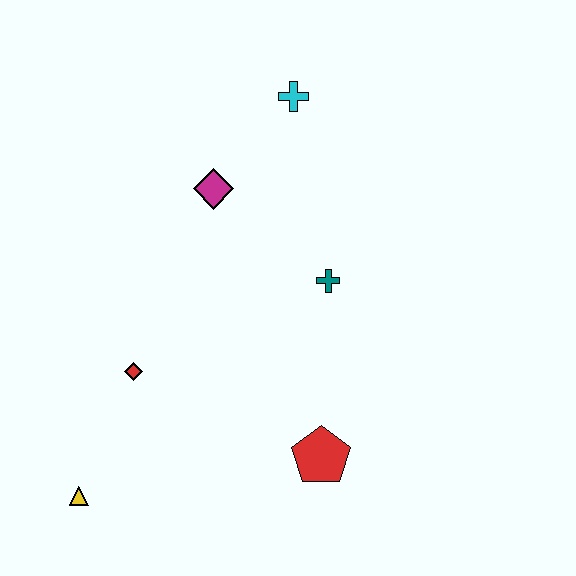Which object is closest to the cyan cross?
The magenta diamond is closest to the cyan cross.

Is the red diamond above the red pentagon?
Yes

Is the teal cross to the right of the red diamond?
Yes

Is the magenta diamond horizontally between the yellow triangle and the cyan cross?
Yes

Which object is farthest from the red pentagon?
The cyan cross is farthest from the red pentagon.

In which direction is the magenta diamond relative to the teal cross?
The magenta diamond is to the left of the teal cross.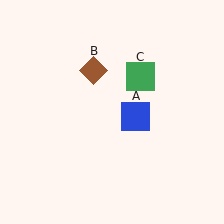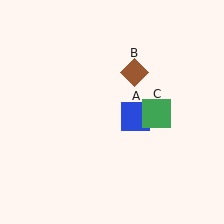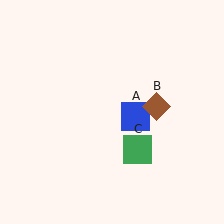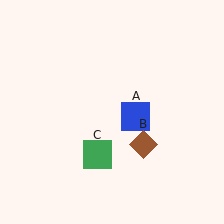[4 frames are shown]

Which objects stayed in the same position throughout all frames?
Blue square (object A) remained stationary.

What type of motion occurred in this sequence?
The brown diamond (object B), green square (object C) rotated clockwise around the center of the scene.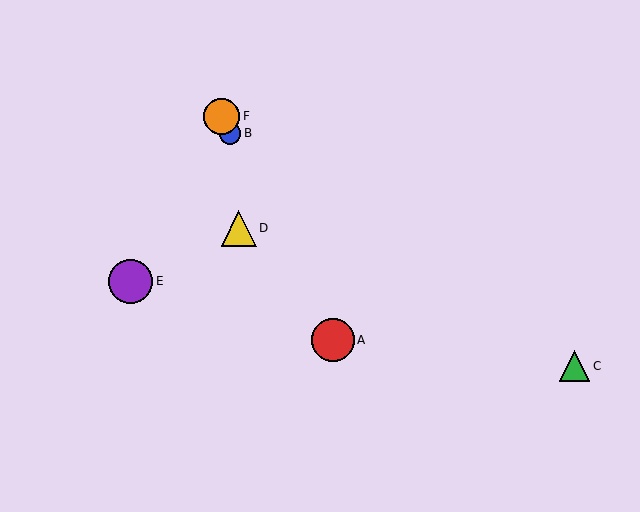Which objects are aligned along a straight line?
Objects A, B, F are aligned along a straight line.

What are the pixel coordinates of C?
Object C is at (574, 366).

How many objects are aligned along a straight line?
3 objects (A, B, F) are aligned along a straight line.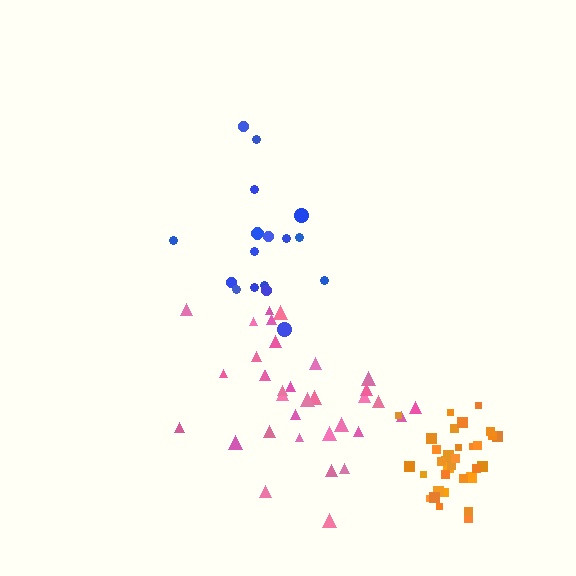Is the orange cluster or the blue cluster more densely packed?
Orange.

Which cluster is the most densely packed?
Orange.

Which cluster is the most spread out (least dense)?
Blue.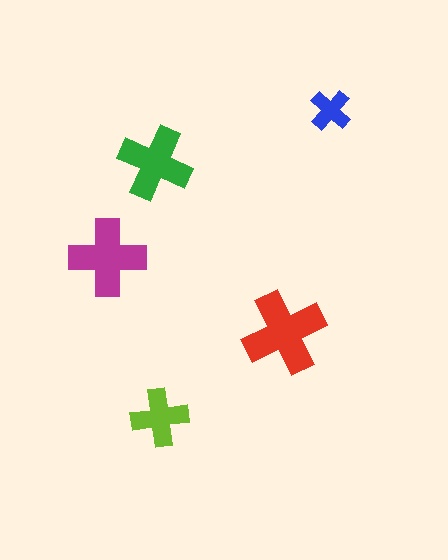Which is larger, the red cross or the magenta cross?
The red one.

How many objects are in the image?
There are 5 objects in the image.